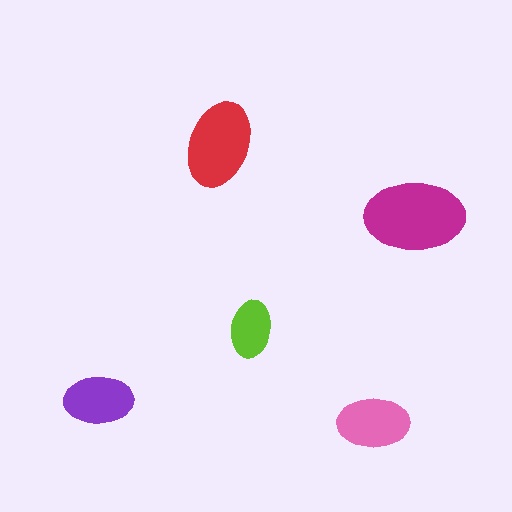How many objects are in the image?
There are 5 objects in the image.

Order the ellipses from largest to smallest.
the magenta one, the red one, the pink one, the purple one, the lime one.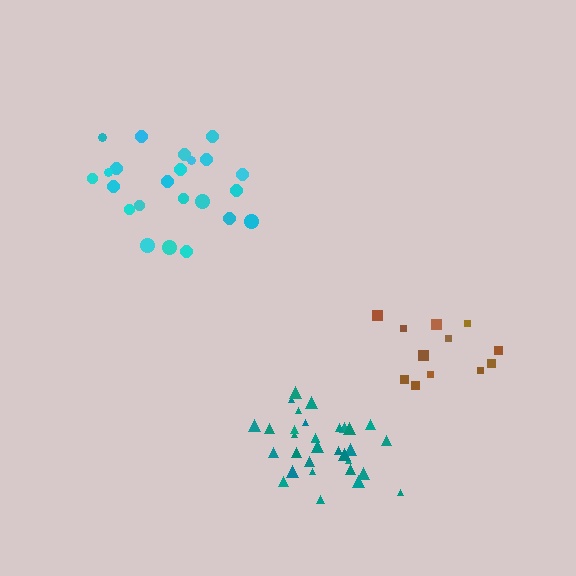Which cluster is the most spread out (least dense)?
Brown.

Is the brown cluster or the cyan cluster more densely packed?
Cyan.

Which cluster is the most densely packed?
Teal.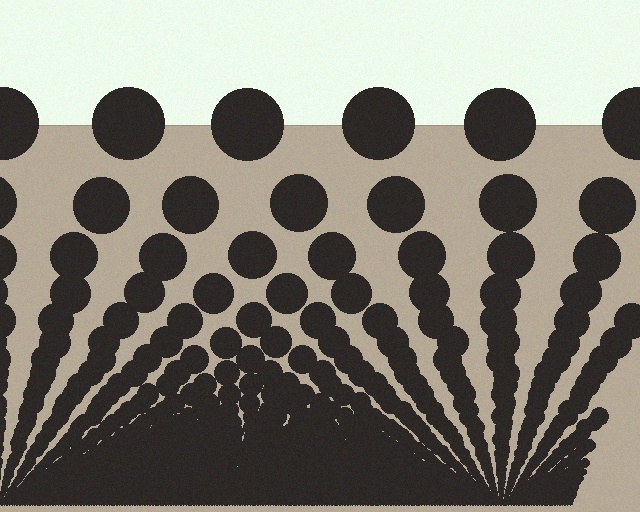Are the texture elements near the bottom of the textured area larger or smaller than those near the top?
Smaller. The gradient is inverted — elements near the bottom are smaller and denser.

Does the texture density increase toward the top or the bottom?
Density increases toward the bottom.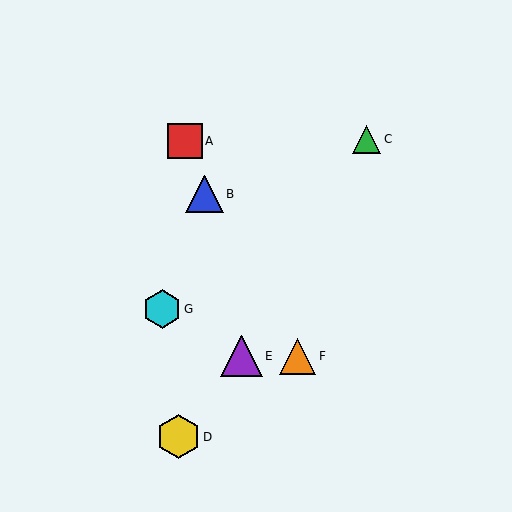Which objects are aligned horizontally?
Objects E, F are aligned horizontally.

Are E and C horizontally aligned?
No, E is at y≈356 and C is at y≈139.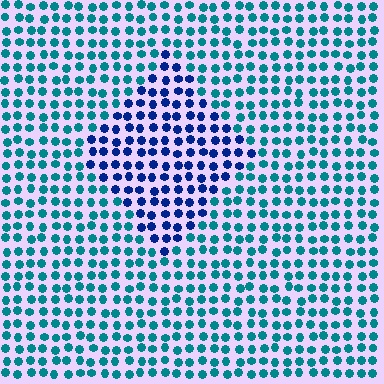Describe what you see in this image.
The image is filled with small teal elements in a uniform arrangement. A diamond-shaped region is visible where the elements are tinted to a slightly different hue, forming a subtle color boundary.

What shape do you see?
I see a diamond.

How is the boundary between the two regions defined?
The boundary is defined purely by a slight shift in hue (about 44 degrees). Spacing, size, and orientation are identical on both sides.